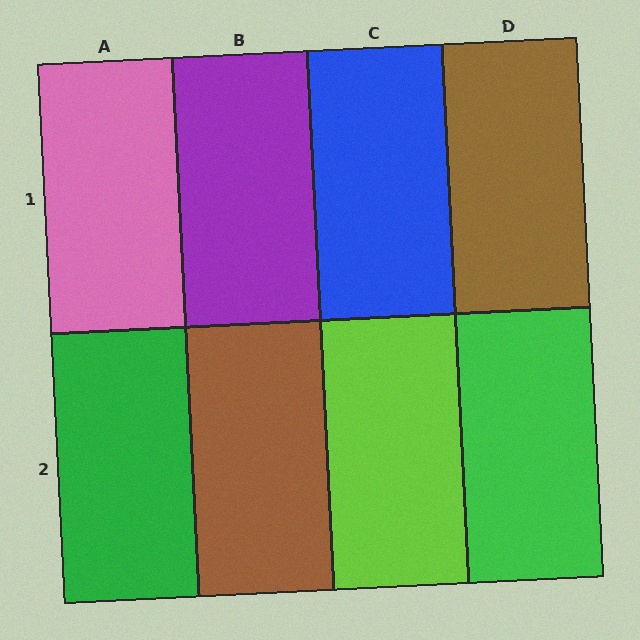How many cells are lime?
1 cell is lime.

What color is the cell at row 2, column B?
Brown.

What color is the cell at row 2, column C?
Lime.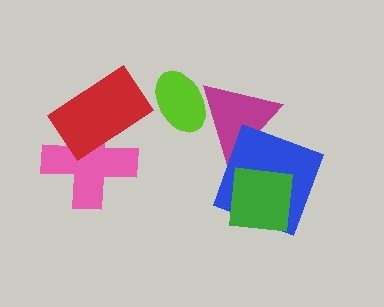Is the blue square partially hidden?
Yes, it is partially covered by another shape.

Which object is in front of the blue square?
The green square is in front of the blue square.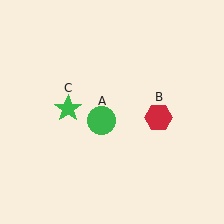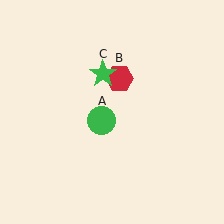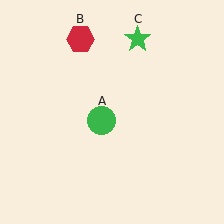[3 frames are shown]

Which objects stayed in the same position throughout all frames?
Green circle (object A) remained stationary.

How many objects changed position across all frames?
2 objects changed position: red hexagon (object B), green star (object C).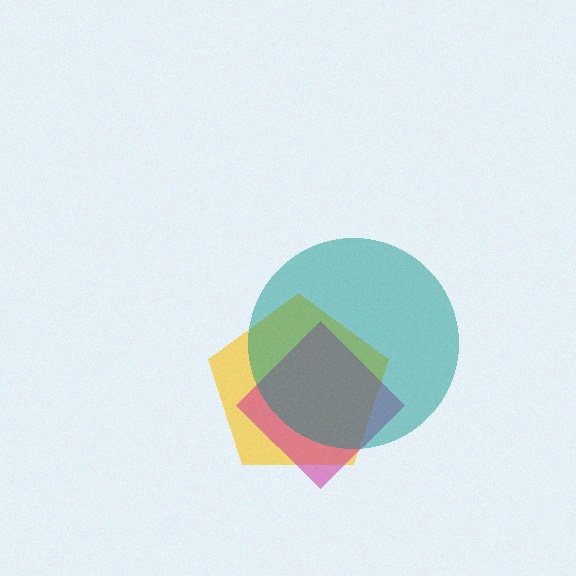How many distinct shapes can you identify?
There are 3 distinct shapes: a yellow pentagon, a magenta diamond, a teal circle.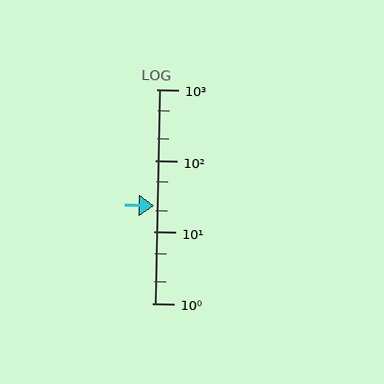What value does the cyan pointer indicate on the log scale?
The pointer indicates approximately 23.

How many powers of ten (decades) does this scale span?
The scale spans 3 decades, from 1 to 1000.